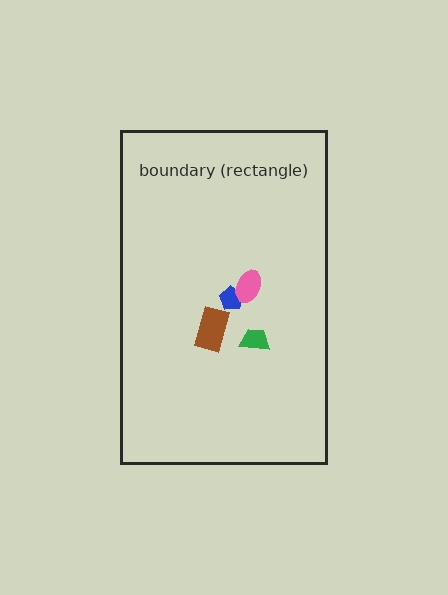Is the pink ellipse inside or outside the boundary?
Inside.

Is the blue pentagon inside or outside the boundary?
Inside.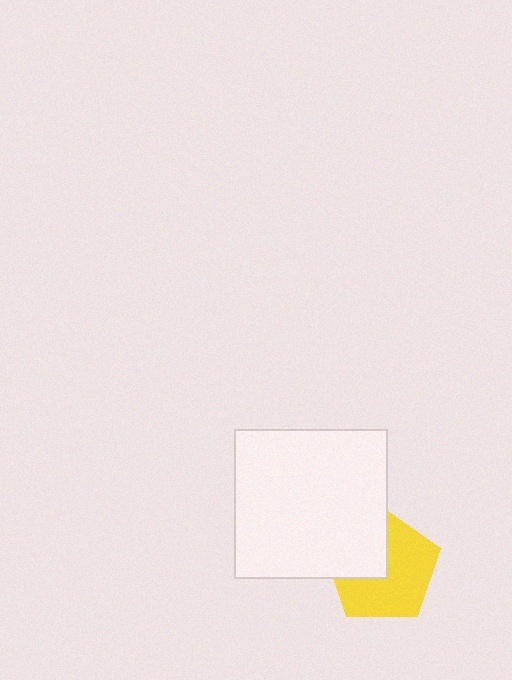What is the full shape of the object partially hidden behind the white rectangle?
The partially hidden object is a yellow pentagon.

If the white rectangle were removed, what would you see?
You would see the complete yellow pentagon.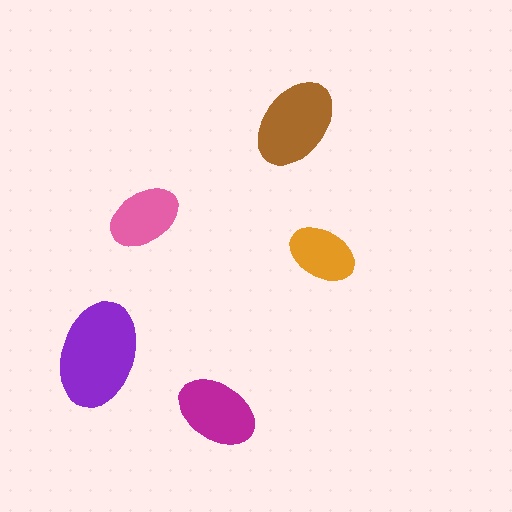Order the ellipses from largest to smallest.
the purple one, the brown one, the magenta one, the pink one, the orange one.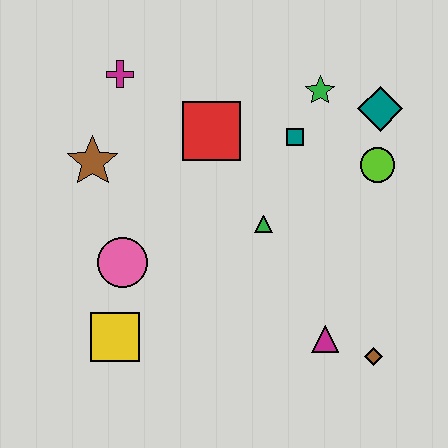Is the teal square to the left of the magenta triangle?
Yes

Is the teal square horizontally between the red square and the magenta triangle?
Yes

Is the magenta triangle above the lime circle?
No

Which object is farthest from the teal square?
The yellow square is farthest from the teal square.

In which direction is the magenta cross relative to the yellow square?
The magenta cross is above the yellow square.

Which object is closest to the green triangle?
The teal square is closest to the green triangle.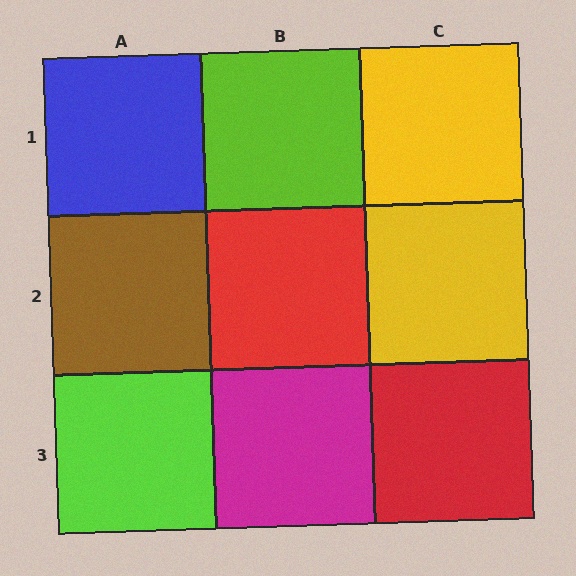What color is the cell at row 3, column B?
Magenta.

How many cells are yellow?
2 cells are yellow.